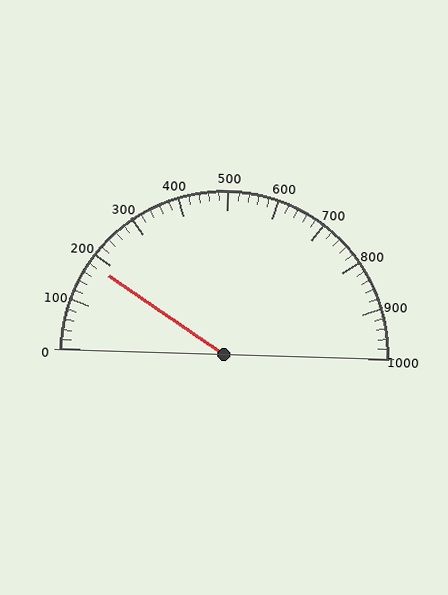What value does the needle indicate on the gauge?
The needle indicates approximately 180.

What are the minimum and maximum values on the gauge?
The gauge ranges from 0 to 1000.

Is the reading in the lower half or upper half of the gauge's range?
The reading is in the lower half of the range (0 to 1000).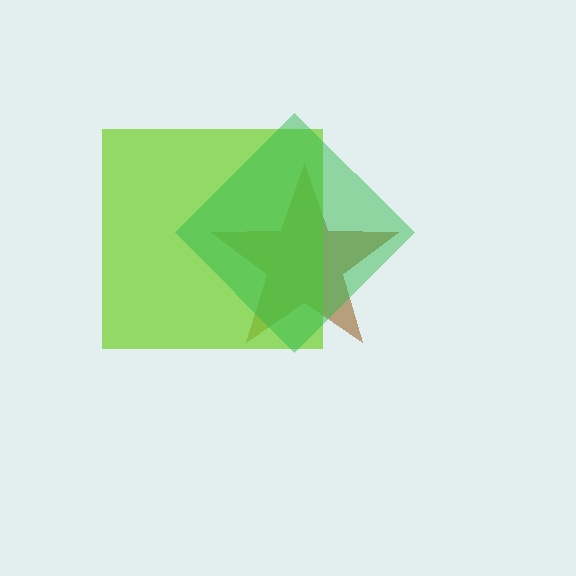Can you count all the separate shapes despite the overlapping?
Yes, there are 3 separate shapes.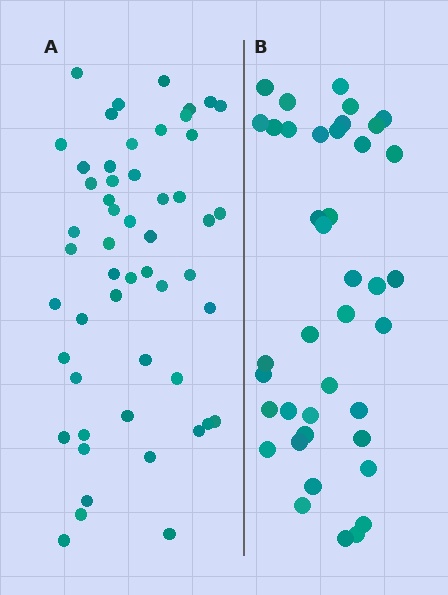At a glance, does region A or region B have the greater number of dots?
Region A (the left region) has more dots.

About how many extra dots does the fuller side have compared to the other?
Region A has approximately 15 more dots than region B.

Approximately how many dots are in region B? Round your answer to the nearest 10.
About 40 dots.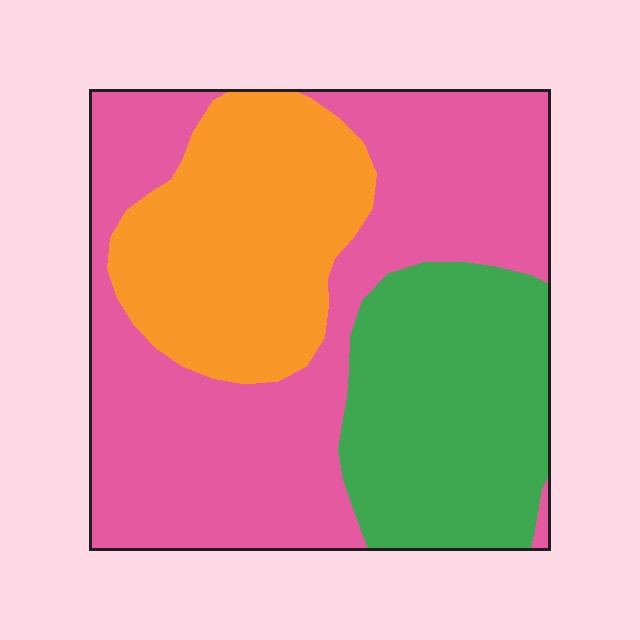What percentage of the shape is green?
Green covers around 25% of the shape.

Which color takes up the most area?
Pink, at roughly 50%.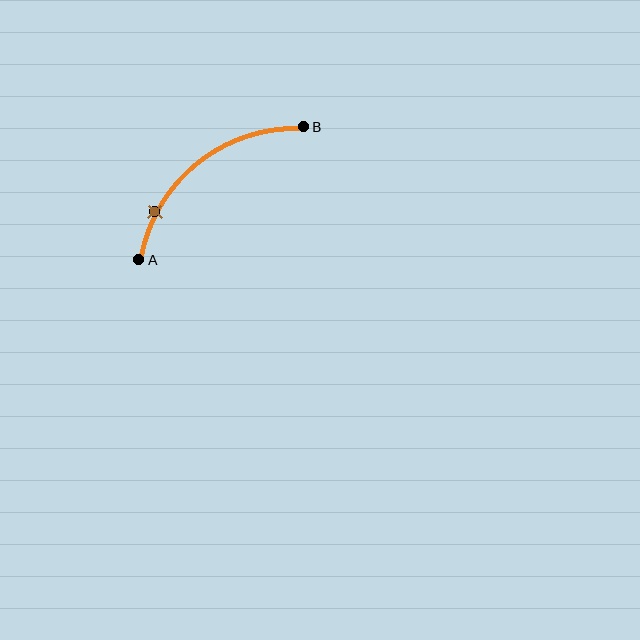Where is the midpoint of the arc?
The arc midpoint is the point on the curve farthest from the straight line joining A and B. It sits above and to the left of that line.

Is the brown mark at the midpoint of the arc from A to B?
No. The brown mark lies on the arc but is closer to endpoint A. The arc midpoint would be at the point on the curve equidistant along the arc from both A and B.